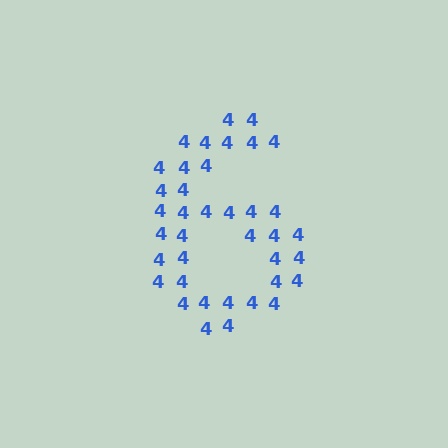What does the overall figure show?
The overall figure shows the digit 6.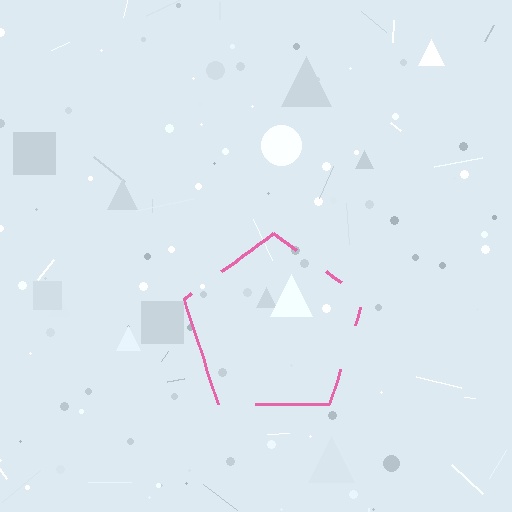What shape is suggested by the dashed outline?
The dashed outline suggests a pentagon.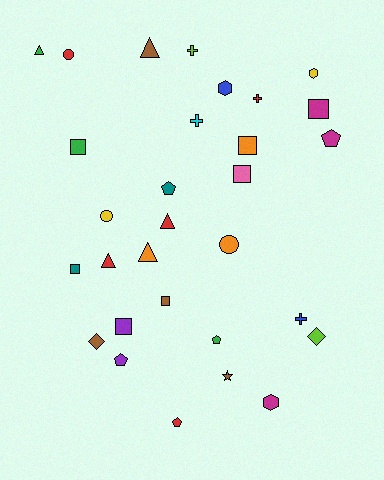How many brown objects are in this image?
There are 4 brown objects.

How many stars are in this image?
There is 1 star.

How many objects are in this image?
There are 30 objects.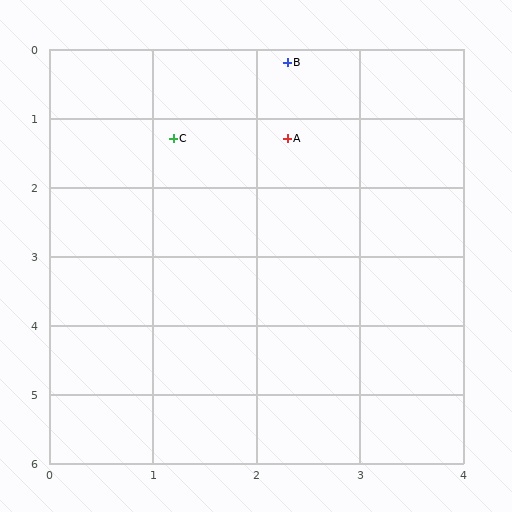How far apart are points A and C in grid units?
Points A and C are about 1.1 grid units apart.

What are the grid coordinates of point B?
Point B is at approximately (2.3, 0.2).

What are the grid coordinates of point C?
Point C is at approximately (1.2, 1.3).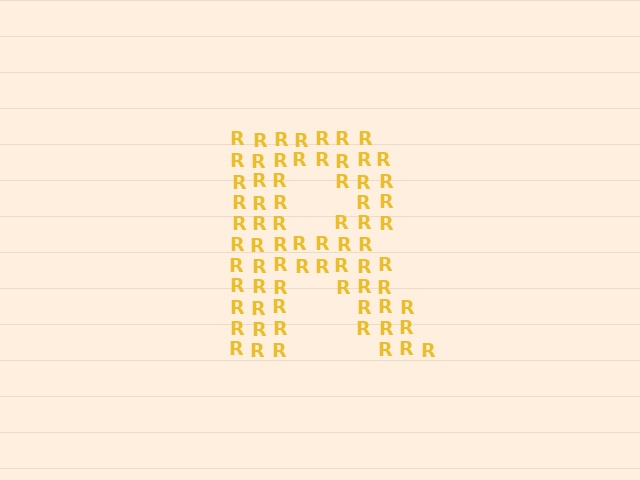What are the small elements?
The small elements are letter R's.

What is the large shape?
The large shape is the letter R.